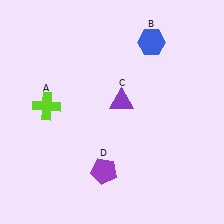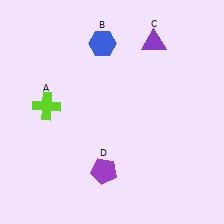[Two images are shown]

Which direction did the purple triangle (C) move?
The purple triangle (C) moved up.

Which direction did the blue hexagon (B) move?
The blue hexagon (B) moved left.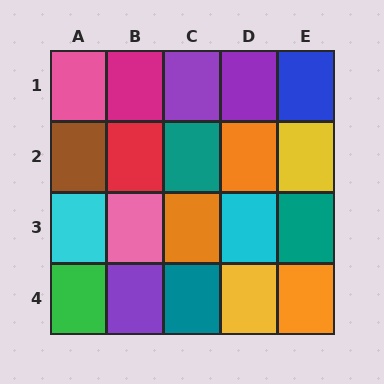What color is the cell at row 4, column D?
Yellow.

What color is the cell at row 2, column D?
Orange.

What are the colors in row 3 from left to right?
Cyan, pink, orange, cyan, teal.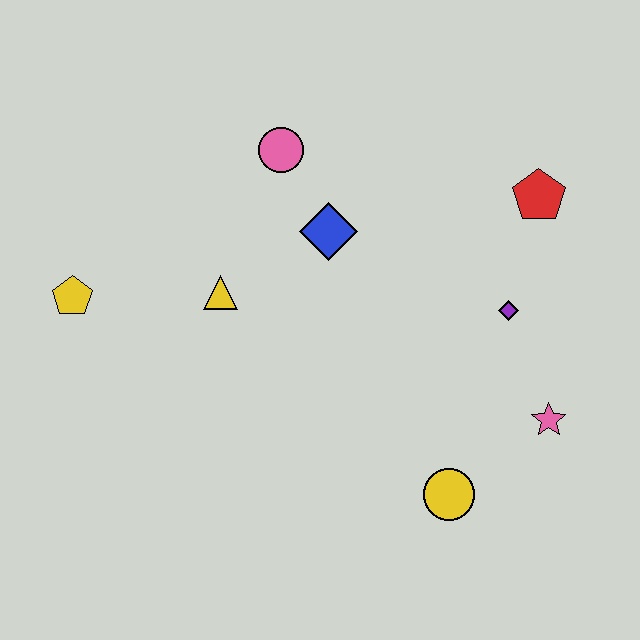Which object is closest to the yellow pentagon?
The yellow triangle is closest to the yellow pentagon.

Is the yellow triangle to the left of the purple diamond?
Yes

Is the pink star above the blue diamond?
No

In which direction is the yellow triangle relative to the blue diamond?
The yellow triangle is to the left of the blue diamond.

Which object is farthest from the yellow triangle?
The pink star is farthest from the yellow triangle.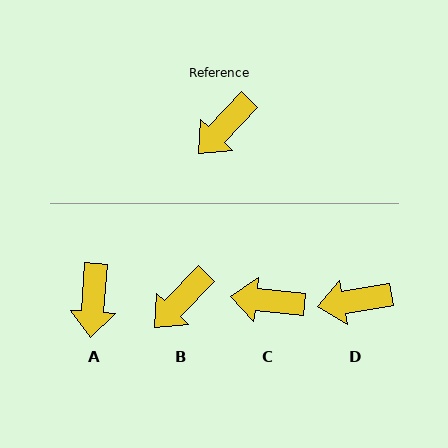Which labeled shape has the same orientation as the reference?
B.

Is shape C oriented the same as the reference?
No, it is off by about 53 degrees.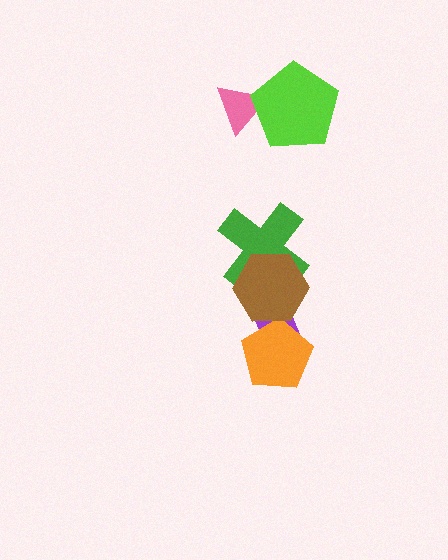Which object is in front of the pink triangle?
The lime pentagon is in front of the pink triangle.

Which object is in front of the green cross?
The brown hexagon is in front of the green cross.